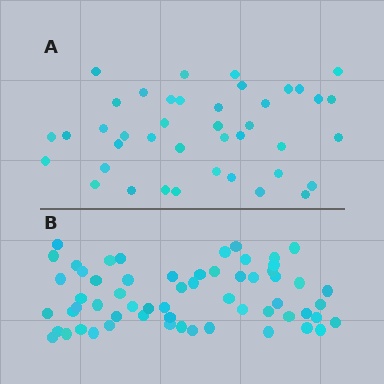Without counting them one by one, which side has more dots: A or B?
Region B (the bottom region) has more dots.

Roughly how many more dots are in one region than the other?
Region B has approximately 20 more dots than region A.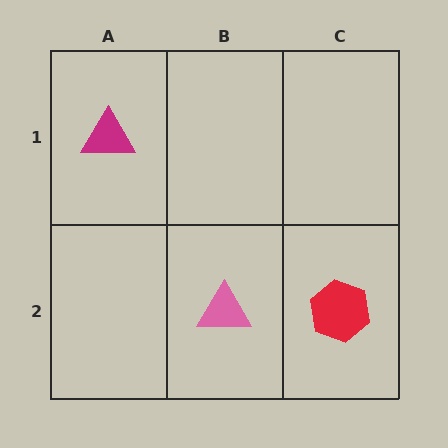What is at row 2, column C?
A red hexagon.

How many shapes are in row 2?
2 shapes.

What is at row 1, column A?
A magenta triangle.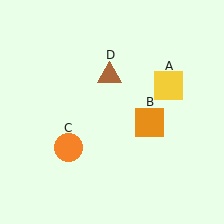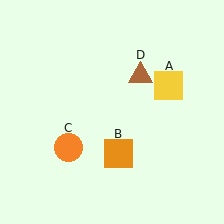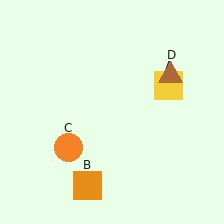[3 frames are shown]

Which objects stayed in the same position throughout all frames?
Yellow square (object A) and orange circle (object C) remained stationary.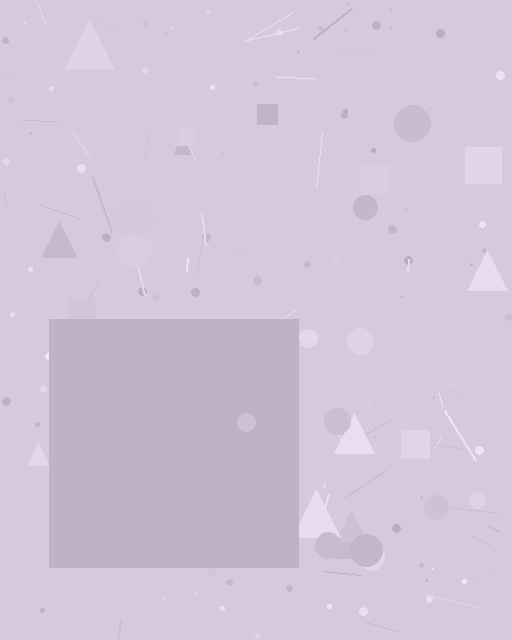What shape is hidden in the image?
A square is hidden in the image.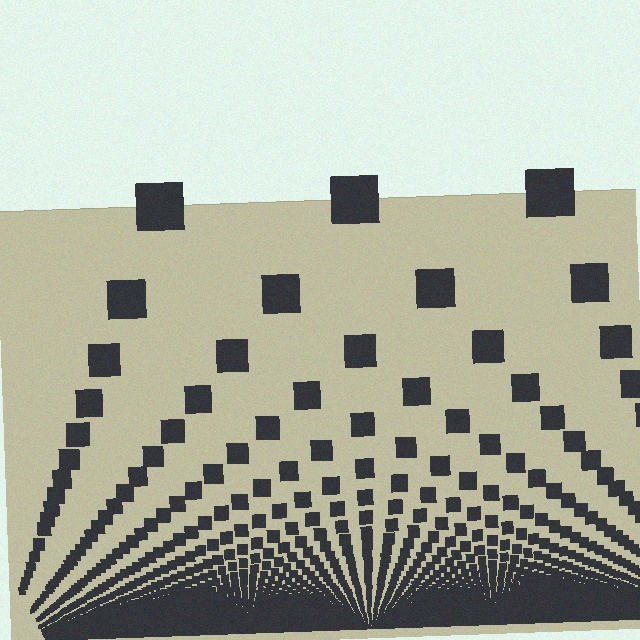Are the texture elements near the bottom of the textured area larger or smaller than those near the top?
Smaller. The gradient is inverted — elements near the bottom are smaller and denser.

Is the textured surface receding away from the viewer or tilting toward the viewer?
The surface appears to tilt toward the viewer. Texture elements get larger and sparser toward the top.